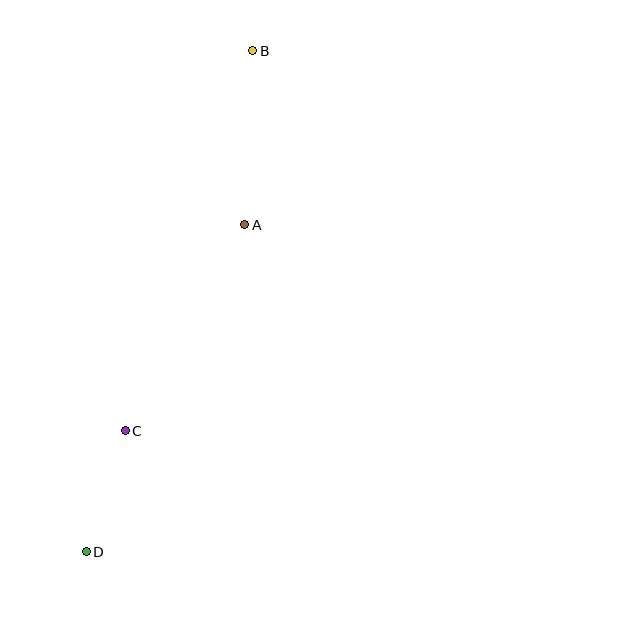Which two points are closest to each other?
Points C and D are closest to each other.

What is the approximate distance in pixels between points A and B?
The distance between A and B is approximately 174 pixels.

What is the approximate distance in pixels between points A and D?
The distance between A and D is approximately 363 pixels.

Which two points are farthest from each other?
Points B and D are farthest from each other.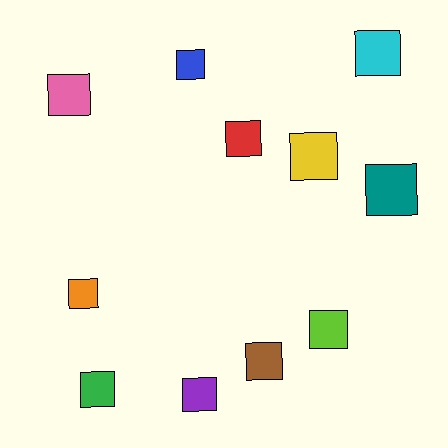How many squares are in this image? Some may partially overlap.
There are 11 squares.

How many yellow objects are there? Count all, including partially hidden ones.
There is 1 yellow object.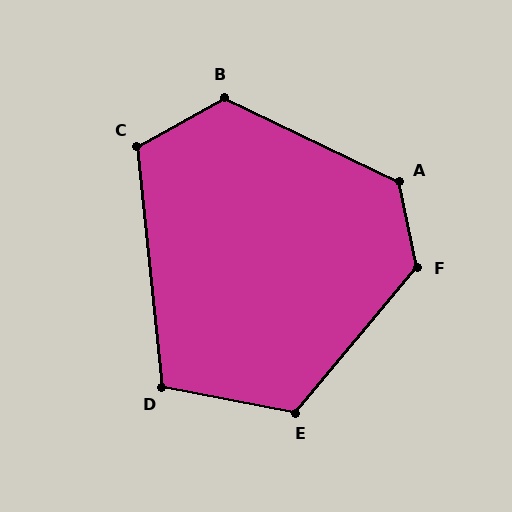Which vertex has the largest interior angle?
F, at approximately 128 degrees.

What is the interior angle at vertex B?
Approximately 125 degrees (obtuse).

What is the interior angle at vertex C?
Approximately 113 degrees (obtuse).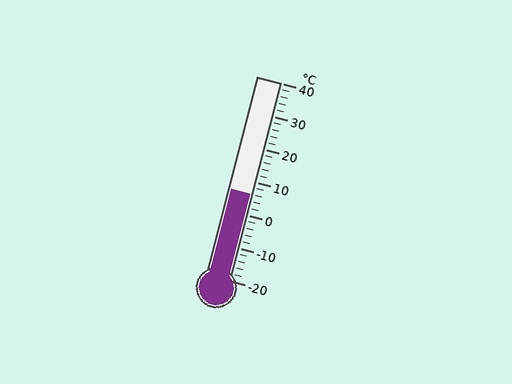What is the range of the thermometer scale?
The thermometer scale ranges from -20°C to 40°C.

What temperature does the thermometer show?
The thermometer shows approximately 6°C.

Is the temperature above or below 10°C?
The temperature is below 10°C.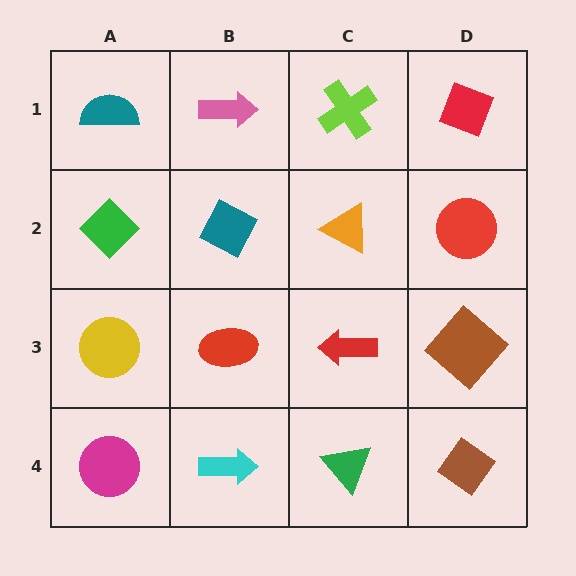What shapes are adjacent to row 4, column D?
A brown diamond (row 3, column D), a green triangle (row 4, column C).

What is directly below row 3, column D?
A brown diamond.